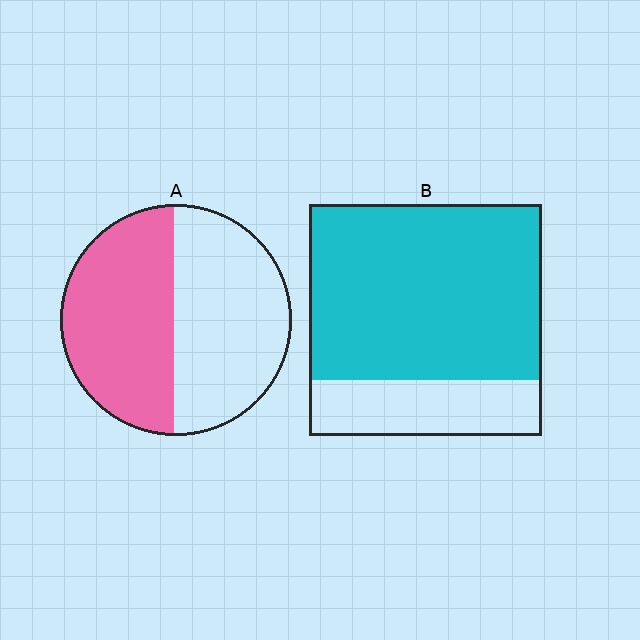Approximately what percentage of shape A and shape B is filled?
A is approximately 50% and B is approximately 75%.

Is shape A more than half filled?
Roughly half.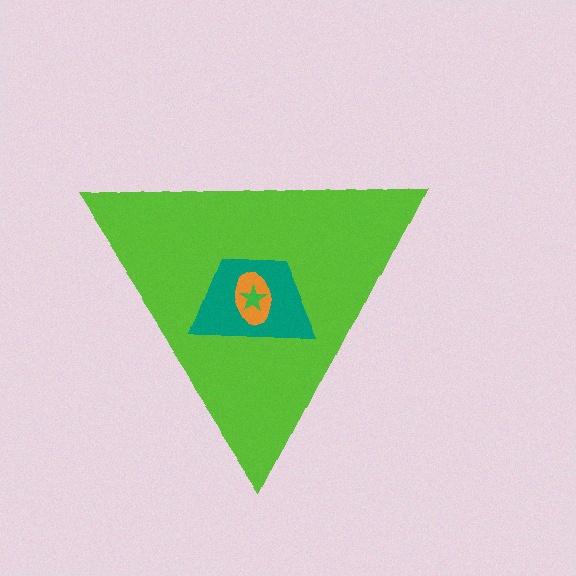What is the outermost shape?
The lime triangle.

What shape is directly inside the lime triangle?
The teal trapezoid.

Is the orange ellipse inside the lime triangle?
Yes.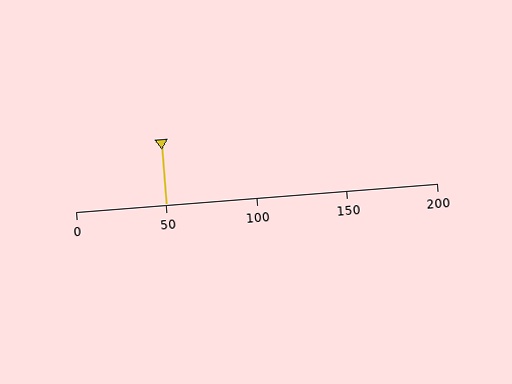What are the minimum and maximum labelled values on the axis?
The axis runs from 0 to 200.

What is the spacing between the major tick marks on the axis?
The major ticks are spaced 50 apart.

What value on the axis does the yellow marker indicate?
The marker indicates approximately 50.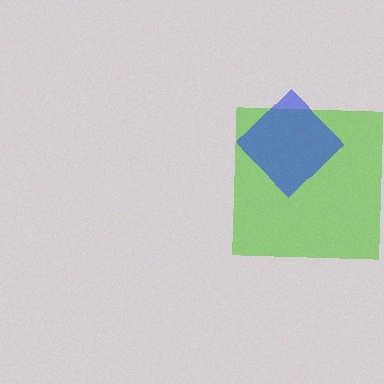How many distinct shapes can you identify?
There are 2 distinct shapes: a lime square, a blue diamond.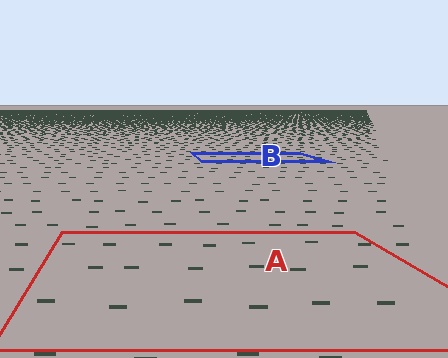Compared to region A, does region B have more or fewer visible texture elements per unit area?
Region B has more texture elements per unit area — they are packed more densely because it is farther away.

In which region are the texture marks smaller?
The texture marks are smaller in region B, because it is farther away.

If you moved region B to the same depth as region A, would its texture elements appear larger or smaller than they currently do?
They would appear larger. At a closer depth, the same texture elements are projected at a bigger on-screen size.